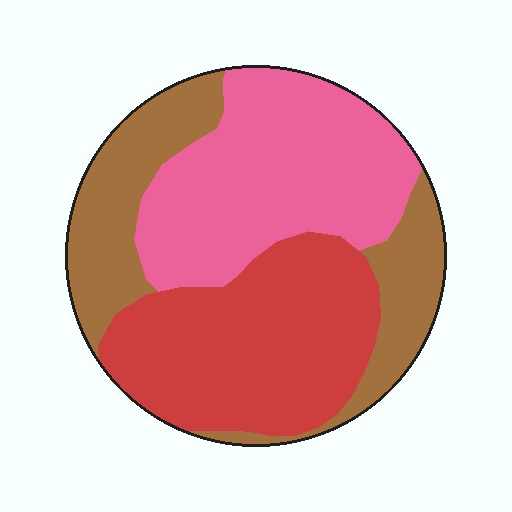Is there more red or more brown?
Red.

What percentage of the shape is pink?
Pink takes up about three eighths (3/8) of the shape.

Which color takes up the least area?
Brown, at roughly 30%.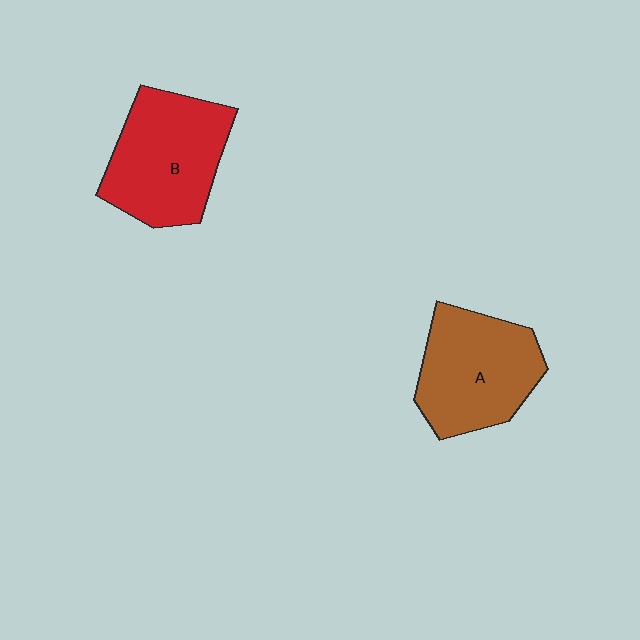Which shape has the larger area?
Shape B (red).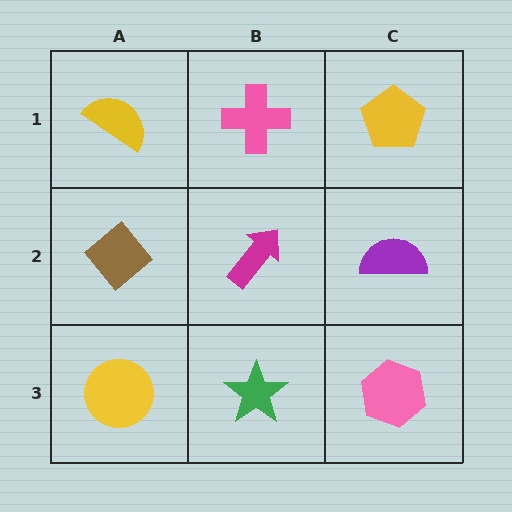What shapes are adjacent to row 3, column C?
A purple semicircle (row 2, column C), a green star (row 3, column B).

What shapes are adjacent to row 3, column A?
A brown diamond (row 2, column A), a green star (row 3, column B).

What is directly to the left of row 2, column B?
A brown diamond.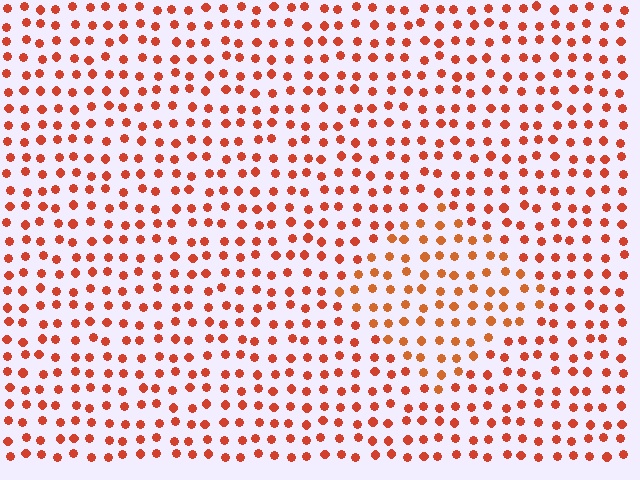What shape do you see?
I see a diamond.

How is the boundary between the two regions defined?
The boundary is defined purely by a slight shift in hue (about 14 degrees). Spacing, size, and orientation are identical on both sides.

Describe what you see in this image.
The image is filled with small red elements in a uniform arrangement. A diamond-shaped region is visible where the elements are tinted to a slightly different hue, forming a subtle color boundary.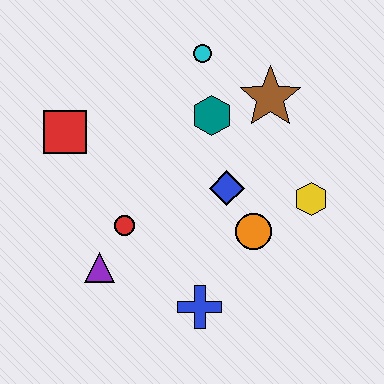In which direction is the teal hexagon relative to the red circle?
The teal hexagon is above the red circle.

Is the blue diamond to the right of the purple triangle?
Yes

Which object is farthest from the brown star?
The purple triangle is farthest from the brown star.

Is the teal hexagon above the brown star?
No